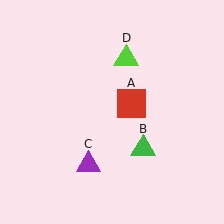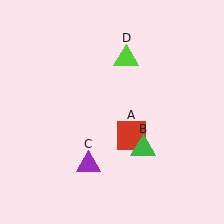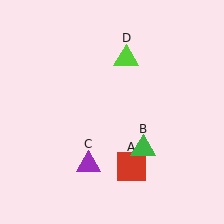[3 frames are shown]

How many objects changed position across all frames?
1 object changed position: red square (object A).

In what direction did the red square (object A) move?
The red square (object A) moved down.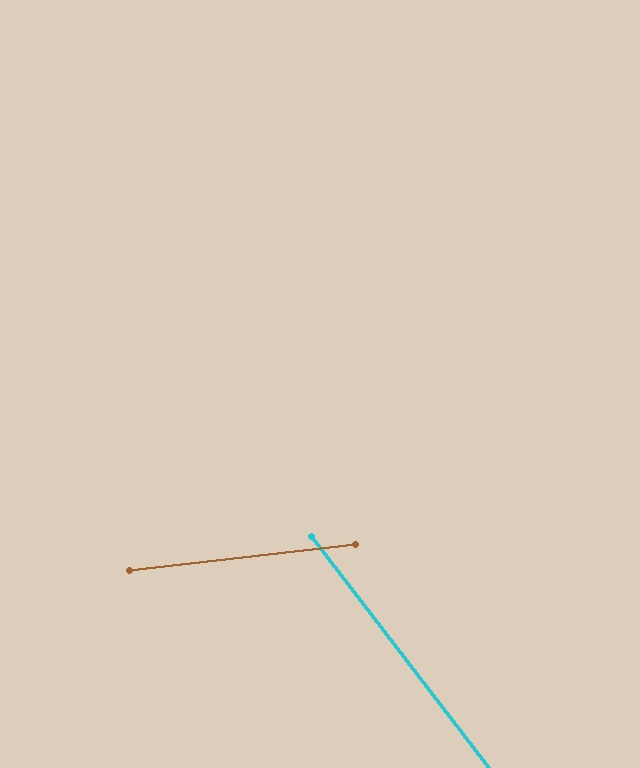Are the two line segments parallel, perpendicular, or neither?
Neither parallel nor perpendicular — they differ by about 59°.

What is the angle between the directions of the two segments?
Approximately 59 degrees.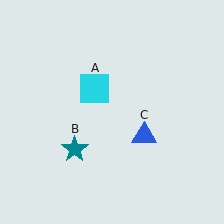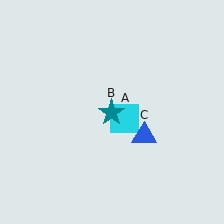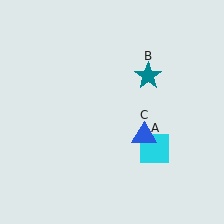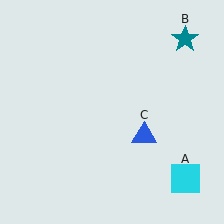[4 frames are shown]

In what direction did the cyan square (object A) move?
The cyan square (object A) moved down and to the right.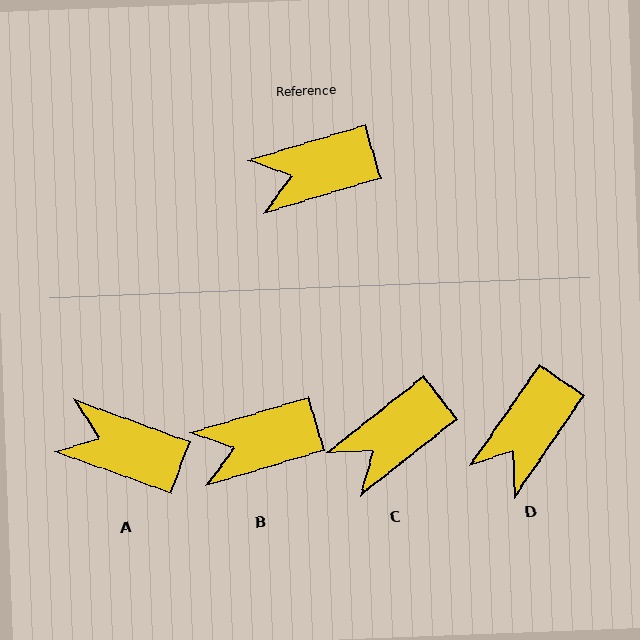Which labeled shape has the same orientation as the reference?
B.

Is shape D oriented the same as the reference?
No, it is off by about 39 degrees.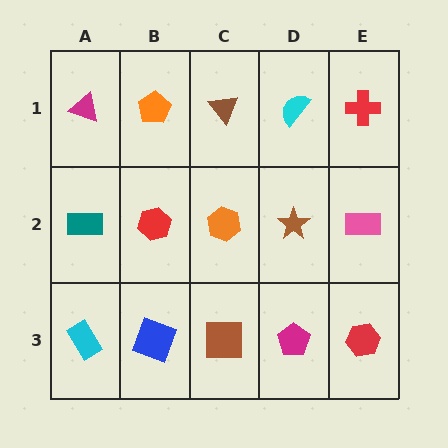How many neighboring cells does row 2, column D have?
4.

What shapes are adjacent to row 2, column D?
A cyan semicircle (row 1, column D), a magenta pentagon (row 3, column D), an orange hexagon (row 2, column C), a pink rectangle (row 2, column E).